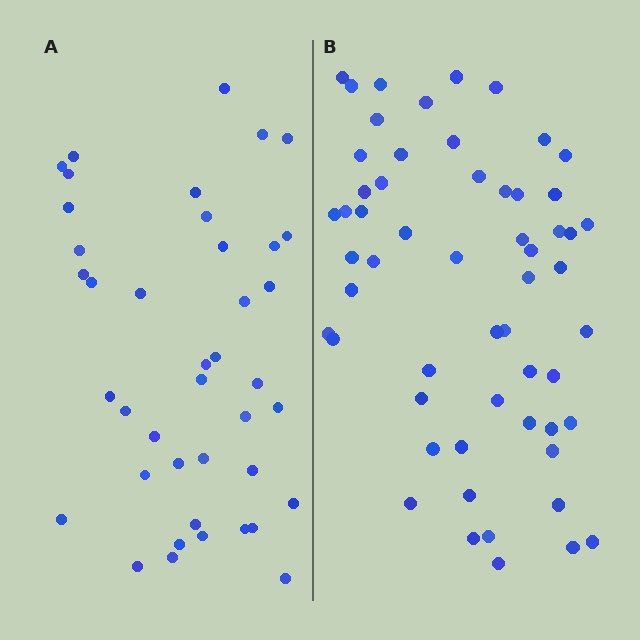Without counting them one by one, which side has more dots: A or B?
Region B (the right region) has more dots.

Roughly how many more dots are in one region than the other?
Region B has approximately 15 more dots than region A.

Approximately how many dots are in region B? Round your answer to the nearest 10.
About 60 dots. (The exact count is 57, which rounds to 60.)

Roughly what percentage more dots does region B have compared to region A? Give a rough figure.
About 40% more.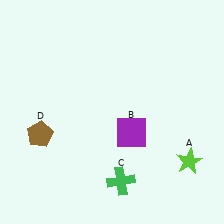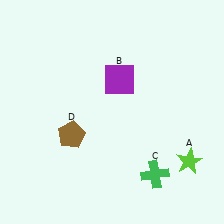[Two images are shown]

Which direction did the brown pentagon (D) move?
The brown pentagon (D) moved right.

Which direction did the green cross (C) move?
The green cross (C) moved right.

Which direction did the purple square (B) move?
The purple square (B) moved up.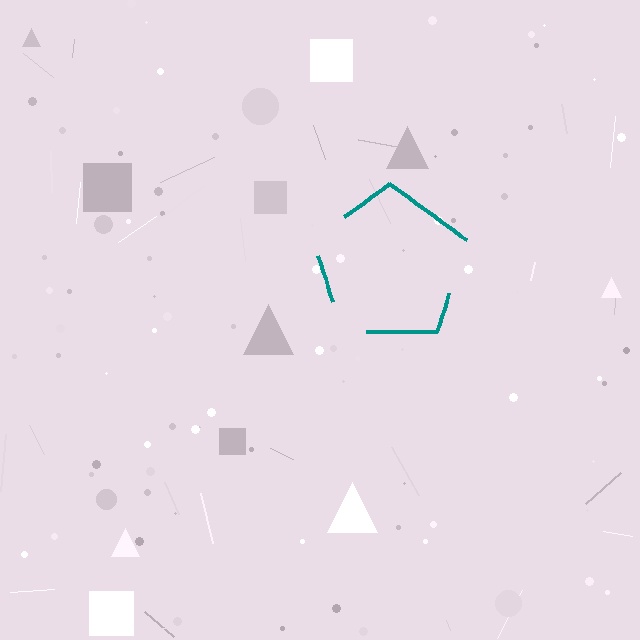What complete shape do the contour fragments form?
The contour fragments form a pentagon.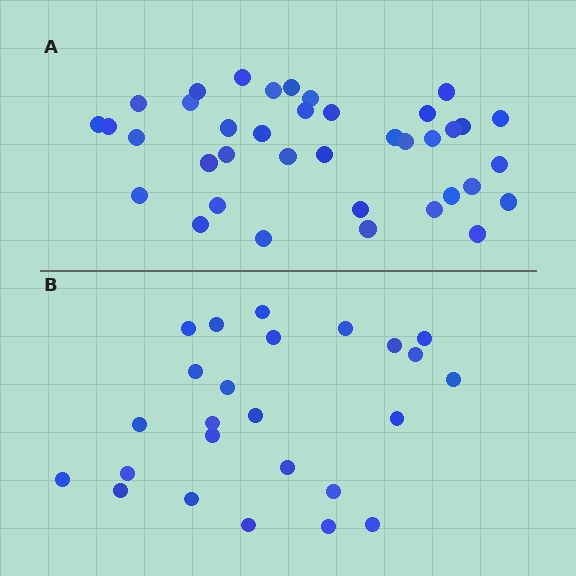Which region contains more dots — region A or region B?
Region A (the top region) has more dots.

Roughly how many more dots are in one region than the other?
Region A has approximately 15 more dots than region B.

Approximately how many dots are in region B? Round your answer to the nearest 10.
About 20 dots. (The exact count is 25, which rounds to 20.)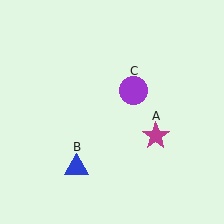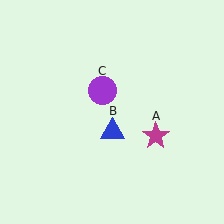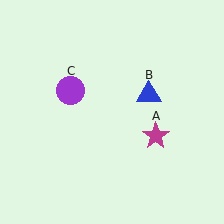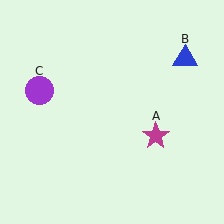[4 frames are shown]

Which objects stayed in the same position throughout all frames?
Magenta star (object A) remained stationary.